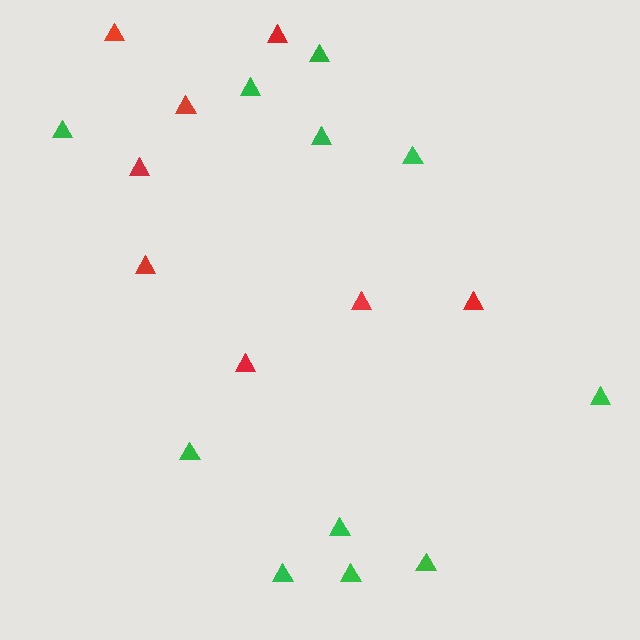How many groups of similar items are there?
There are 2 groups: one group of green triangles (11) and one group of red triangles (8).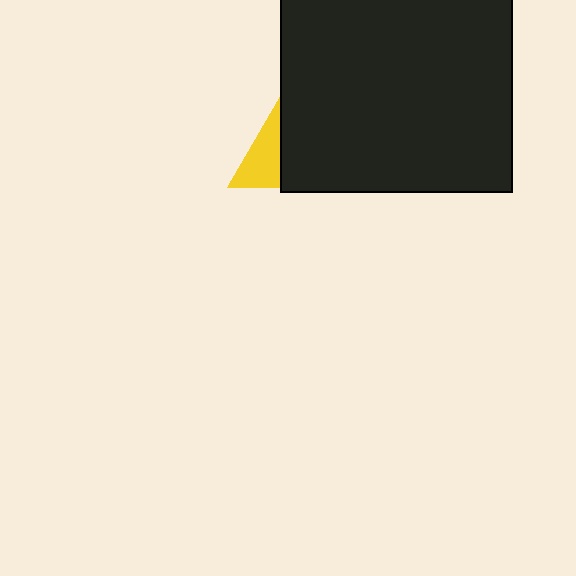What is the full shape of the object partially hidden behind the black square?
The partially hidden object is a yellow triangle.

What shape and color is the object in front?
The object in front is a black square.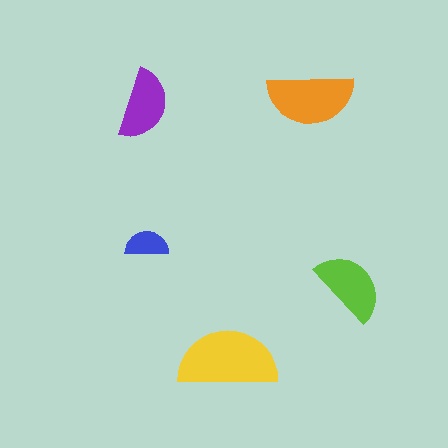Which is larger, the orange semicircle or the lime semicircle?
The orange one.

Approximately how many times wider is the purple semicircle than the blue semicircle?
About 1.5 times wider.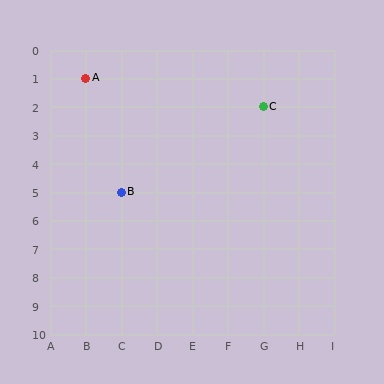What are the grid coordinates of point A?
Point A is at grid coordinates (B, 1).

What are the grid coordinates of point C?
Point C is at grid coordinates (G, 2).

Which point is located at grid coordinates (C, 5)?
Point B is at (C, 5).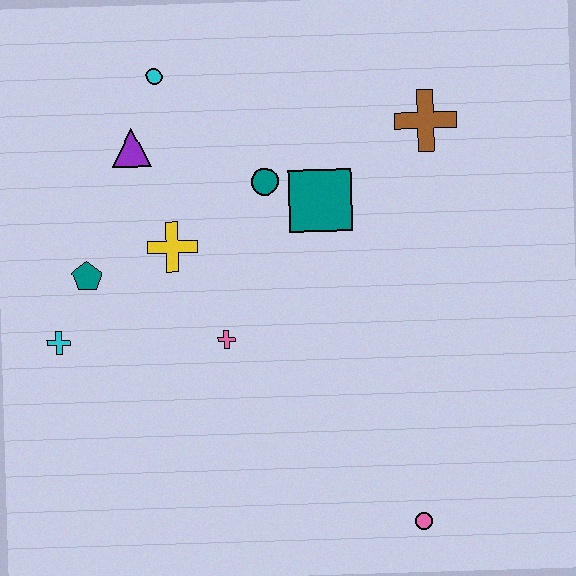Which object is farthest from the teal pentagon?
The pink circle is farthest from the teal pentagon.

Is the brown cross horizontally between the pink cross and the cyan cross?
No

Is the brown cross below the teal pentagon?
No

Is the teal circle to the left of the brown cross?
Yes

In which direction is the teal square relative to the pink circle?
The teal square is above the pink circle.